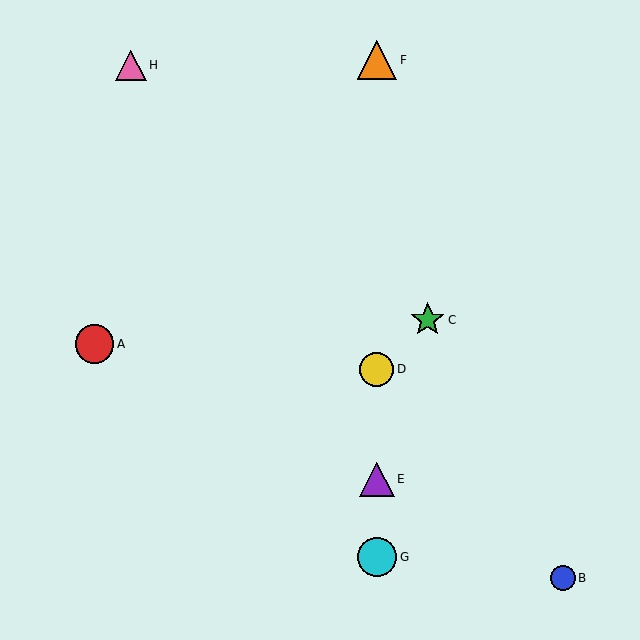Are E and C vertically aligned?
No, E is at x≈377 and C is at x≈428.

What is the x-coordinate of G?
Object G is at x≈377.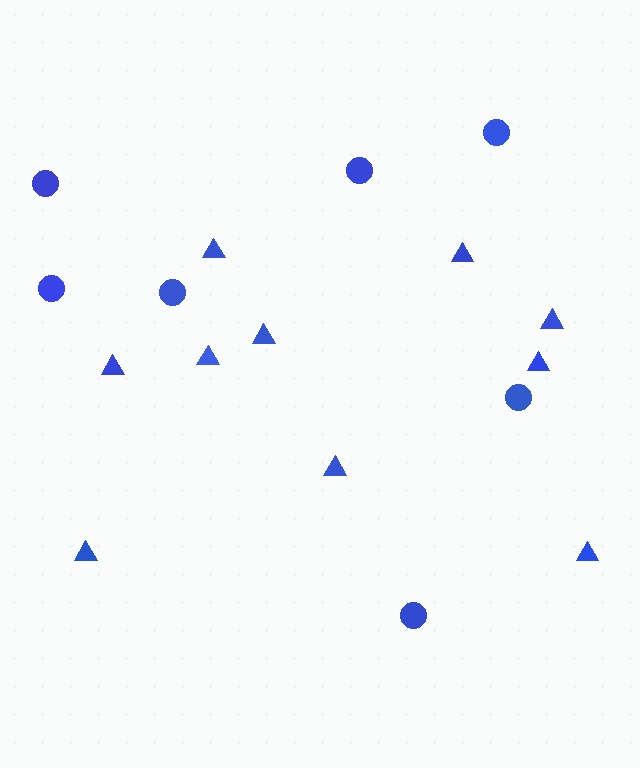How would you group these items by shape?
There are 2 groups: one group of triangles (10) and one group of circles (7).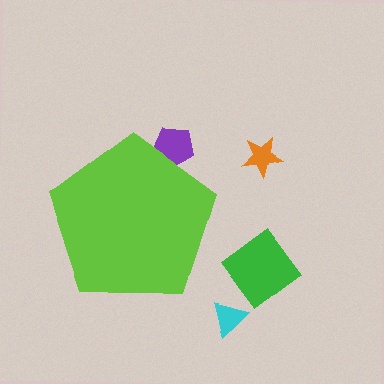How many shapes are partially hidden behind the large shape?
1 shape is partially hidden.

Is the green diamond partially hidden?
No, the green diamond is fully visible.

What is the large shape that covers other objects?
A lime pentagon.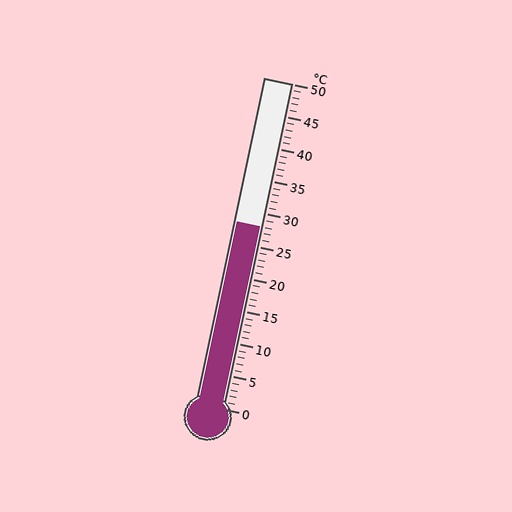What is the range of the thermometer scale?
The thermometer scale ranges from 0°C to 50°C.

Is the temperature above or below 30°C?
The temperature is below 30°C.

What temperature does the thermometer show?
The thermometer shows approximately 28°C.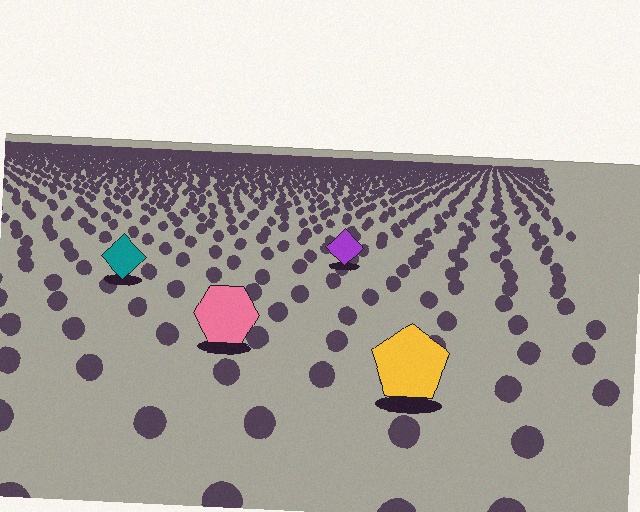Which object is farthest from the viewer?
The purple diamond is farthest from the viewer. It appears smaller and the ground texture around it is denser.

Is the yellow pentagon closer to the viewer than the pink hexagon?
Yes. The yellow pentagon is closer — you can tell from the texture gradient: the ground texture is coarser near it.